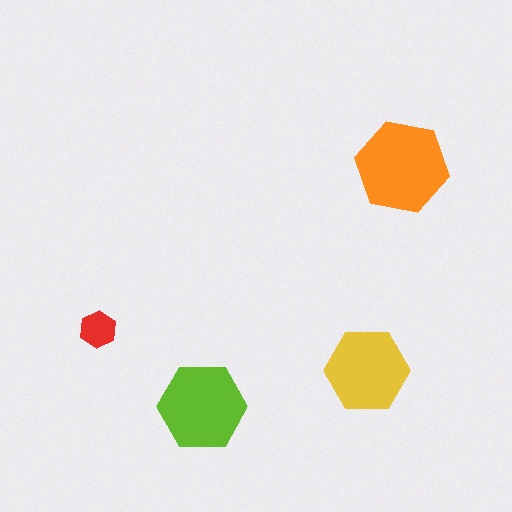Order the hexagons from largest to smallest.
the orange one, the lime one, the yellow one, the red one.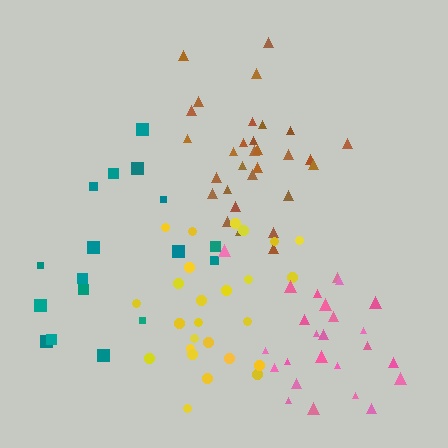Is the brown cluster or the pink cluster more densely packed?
Brown.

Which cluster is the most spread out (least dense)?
Teal.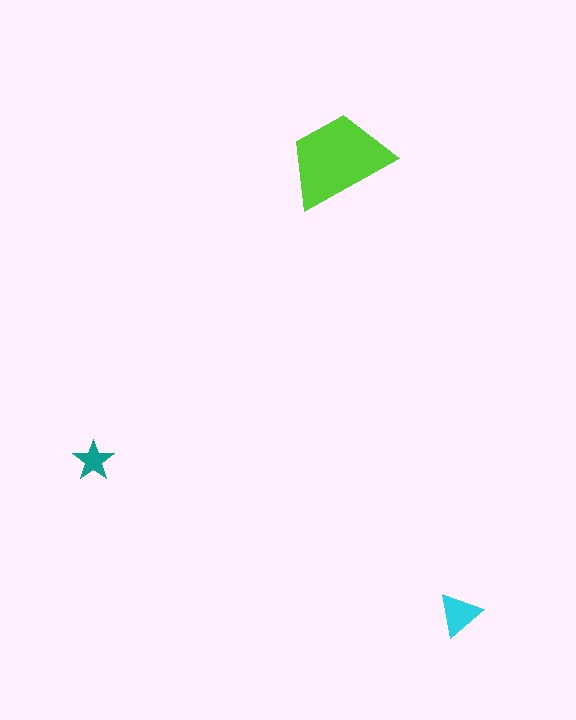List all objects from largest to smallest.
The lime trapezoid, the cyan triangle, the teal star.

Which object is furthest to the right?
The cyan triangle is rightmost.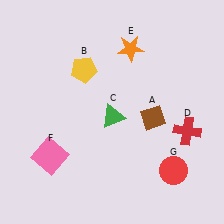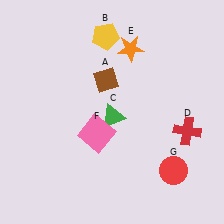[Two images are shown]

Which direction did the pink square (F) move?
The pink square (F) moved right.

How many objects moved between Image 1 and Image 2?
3 objects moved between the two images.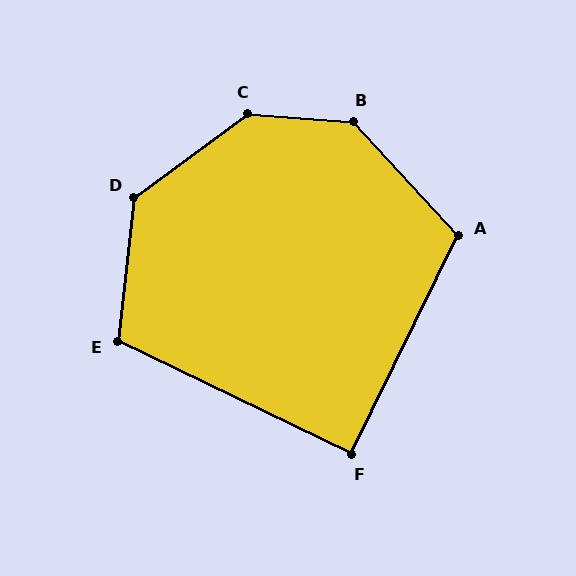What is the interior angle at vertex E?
Approximately 109 degrees (obtuse).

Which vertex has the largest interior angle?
C, at approximately 140 degrees.